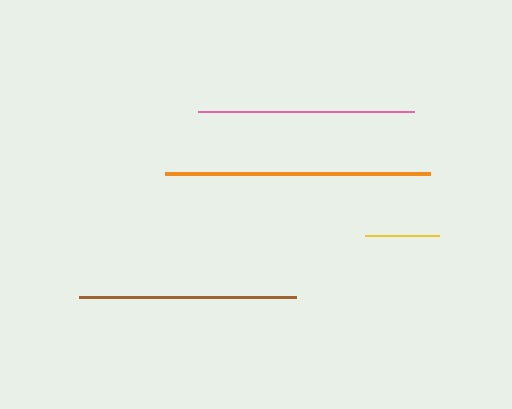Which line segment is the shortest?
The yellow line is the shortest at approximately 74 pixels.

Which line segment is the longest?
The orange line is the longest at approximately 265 pixels.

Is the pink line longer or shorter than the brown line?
The brown line is longer than the pink line.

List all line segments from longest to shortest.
From longest to shortest: orange, brown, pink, yellow.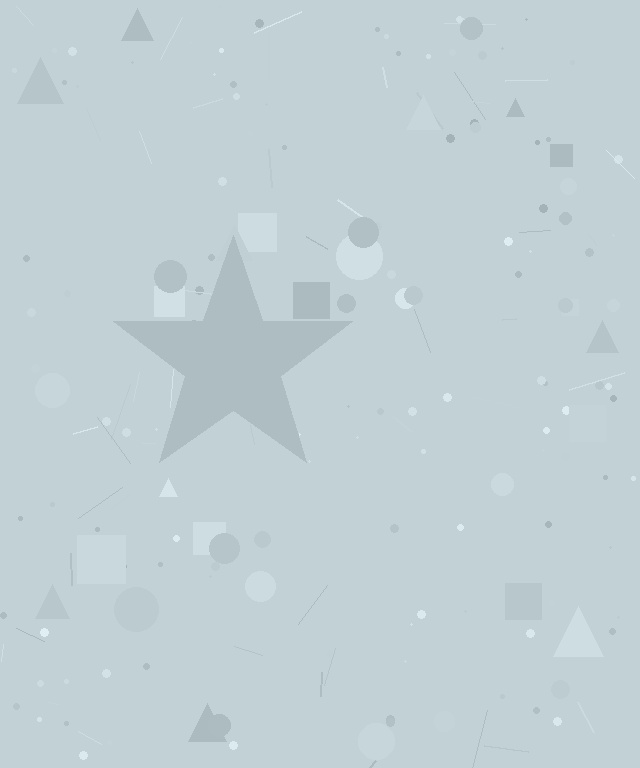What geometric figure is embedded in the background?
A star is embedded in the background.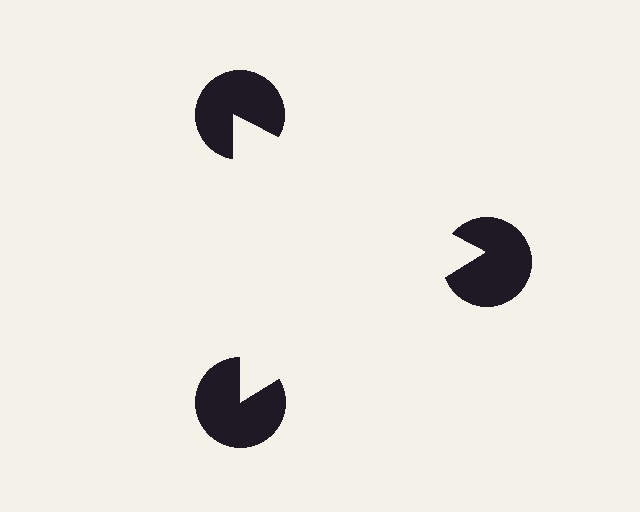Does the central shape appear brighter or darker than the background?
It typically appears slightly brighter than the background, even though no actual brightness change is drawn.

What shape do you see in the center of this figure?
An illusory triangle — its edges are inferred from the aligned wedge cuts in the pac-man discs, not physically drawn.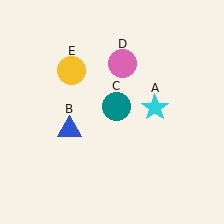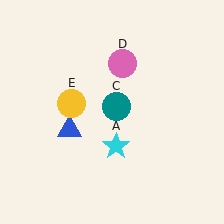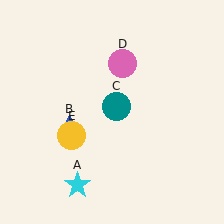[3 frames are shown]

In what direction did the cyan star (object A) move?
The cyan star (object A) moved down and to the left.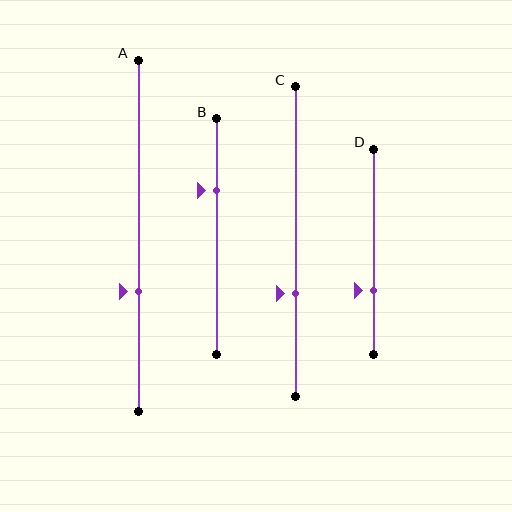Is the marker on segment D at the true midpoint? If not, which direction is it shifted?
No, the marker on segment D is shifted downward by about 19% of the segment length.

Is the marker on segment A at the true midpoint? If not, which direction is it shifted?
No, the marker on segment A is shifted downward by about 16% of the segment length.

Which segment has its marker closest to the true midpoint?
Segment A has its marker closest to the true midpoint.